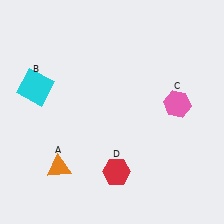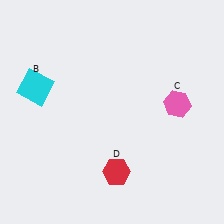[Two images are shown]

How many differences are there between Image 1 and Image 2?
There is 1 difference between the two images.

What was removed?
The orange triangle (A) was removed in Image 2.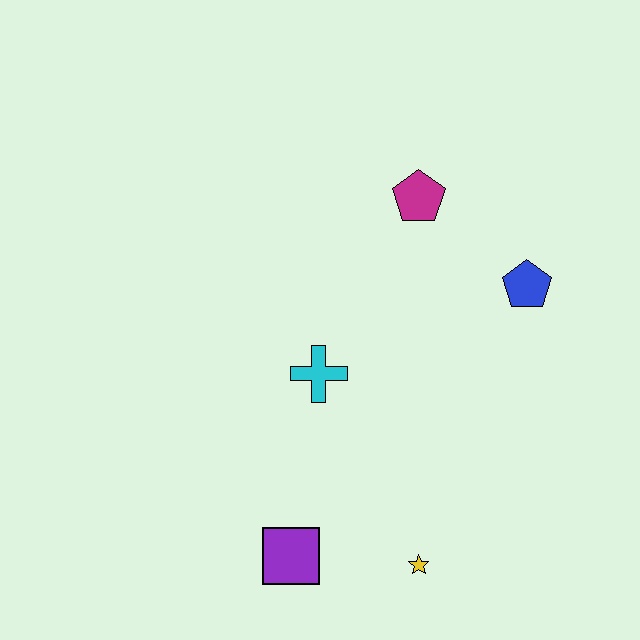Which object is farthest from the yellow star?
The magenta pentagon is farthest from the yellow star.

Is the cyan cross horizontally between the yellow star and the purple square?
Yes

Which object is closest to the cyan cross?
The purple square is closest to the cyan cross.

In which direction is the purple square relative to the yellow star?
The purple square is to the left of the yellow star.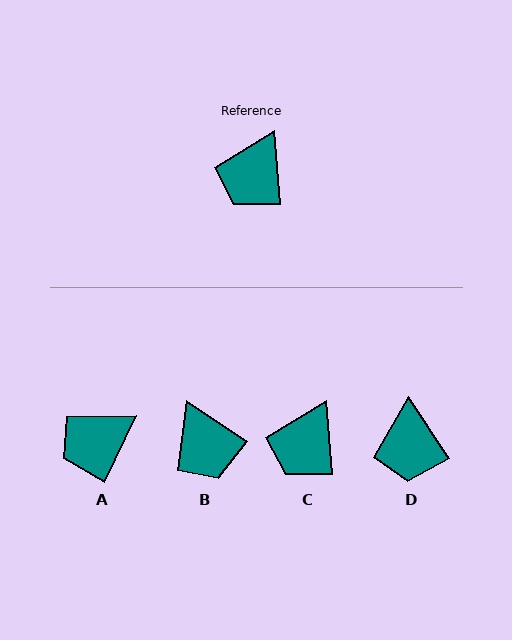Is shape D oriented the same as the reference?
No, it is off by about 28 degrees.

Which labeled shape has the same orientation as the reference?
C.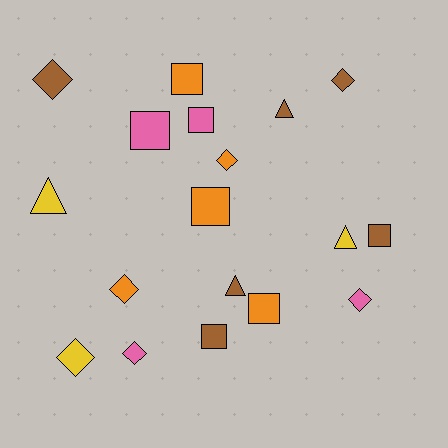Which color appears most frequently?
Brown, with 6 objects.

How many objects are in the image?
There are 18 objects.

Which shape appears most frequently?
Square, with 7 objects.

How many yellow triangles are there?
There are 2 yellow triangles.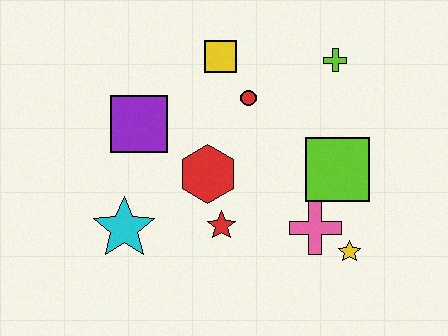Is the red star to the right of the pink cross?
No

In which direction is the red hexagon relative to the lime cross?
The red hexagon is to the left of the lime cross.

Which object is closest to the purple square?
The red hexagon is closest to the purple square.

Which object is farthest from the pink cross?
The purple square is farthest from the pink cross.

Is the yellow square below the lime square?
No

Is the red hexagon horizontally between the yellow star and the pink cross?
No